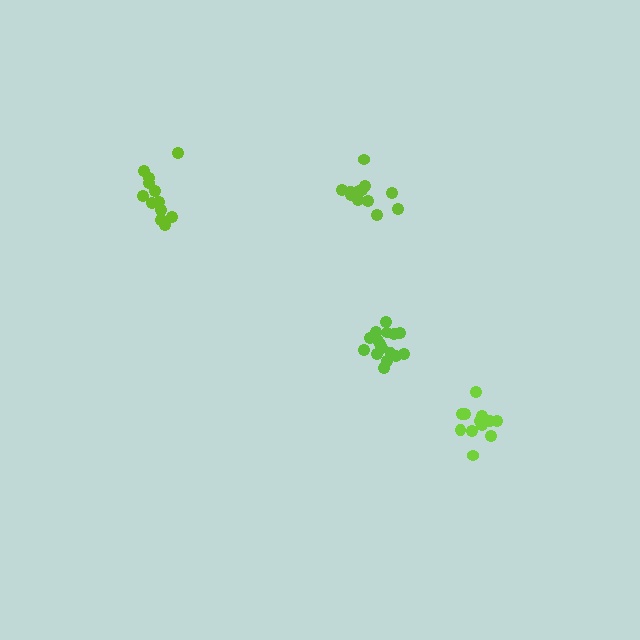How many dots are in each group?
Group 1: 12 dots, Group 2: 16 dots, Group 3: 13 dots, Group 4: 12 dots (53 total).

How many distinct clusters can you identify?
There are 4 distinct clusters.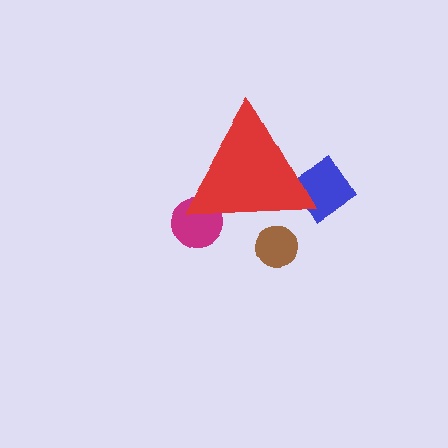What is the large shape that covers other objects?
A red triangle.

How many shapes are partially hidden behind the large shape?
3 shapes are partially hidden.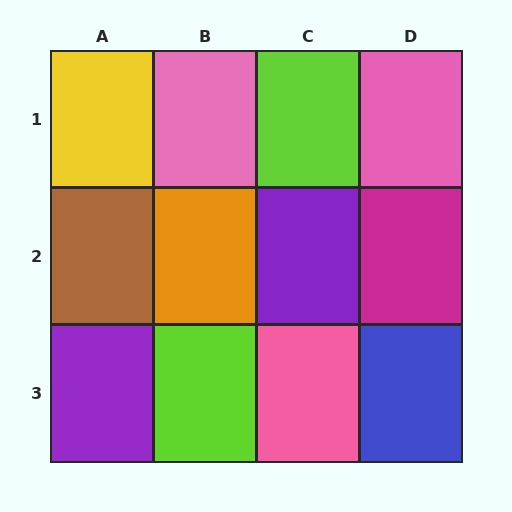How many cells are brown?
1 cell is brown.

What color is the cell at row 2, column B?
Orange.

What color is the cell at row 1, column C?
Lime.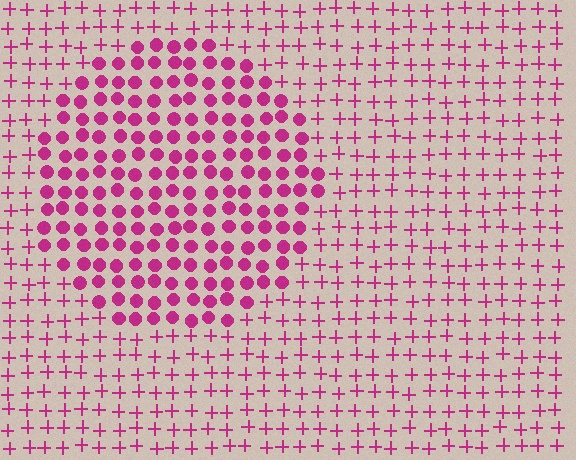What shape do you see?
I see a circle.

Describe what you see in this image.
The image is filled with small magenta elements arranged in a uniform grid. A circle-shaped region contains circles, while the surrounding area contains plus signs. The boundary is defined purely by the change in element shape.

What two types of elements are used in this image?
The image uses circles inside the circle region and plus signs outside it.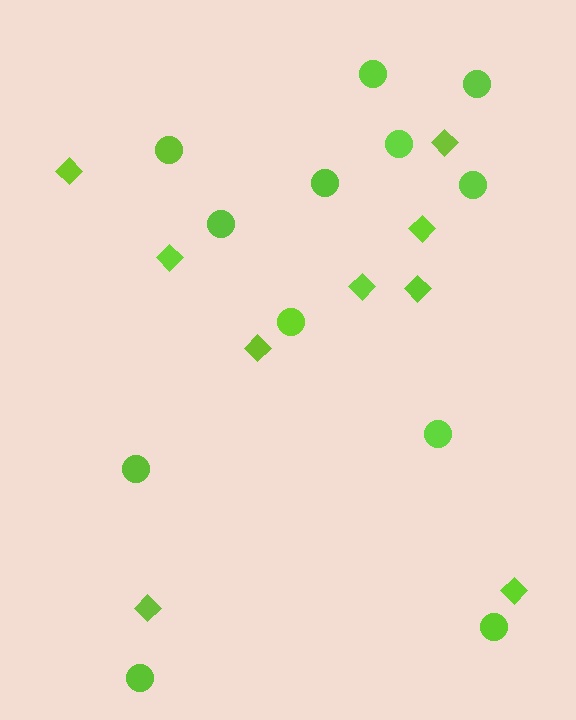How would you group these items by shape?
There are 2 groups: one group of diamonds (9) and one group of circles (12).